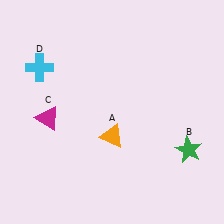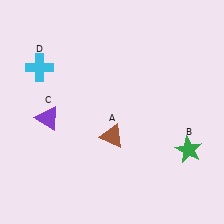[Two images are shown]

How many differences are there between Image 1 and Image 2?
There are 2 differences between the two images.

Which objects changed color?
A changed from orange to brown. C changed from magenta to purple.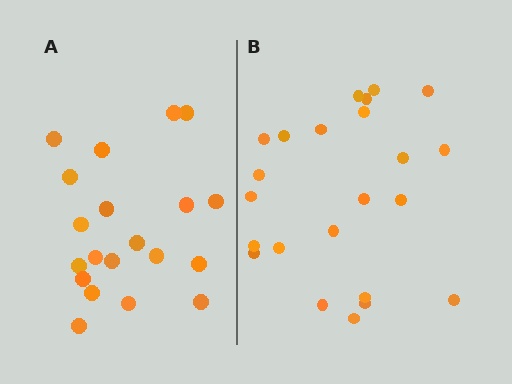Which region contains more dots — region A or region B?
Region B (the right region) has more dots.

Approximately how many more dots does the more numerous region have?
Region B has just a few more — roughly 2 or 3 more dots than region A.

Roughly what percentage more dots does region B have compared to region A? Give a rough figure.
About 15% more.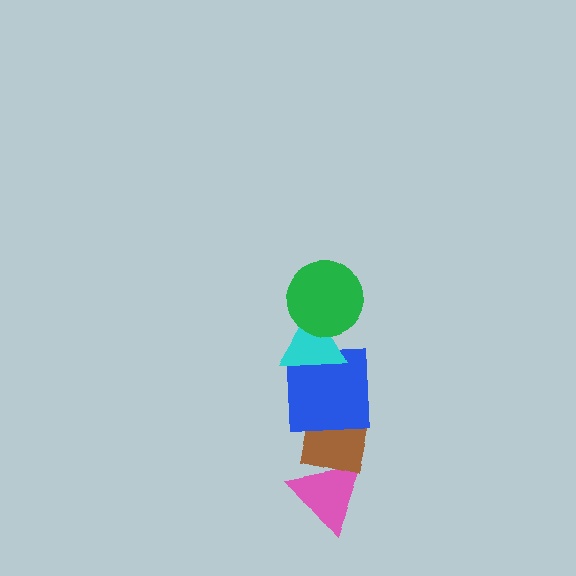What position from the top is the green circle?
The green circle is 1st from the top.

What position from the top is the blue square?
The blue square is 3rd from the top.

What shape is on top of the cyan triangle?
The green circle is on top of the cyan triangle.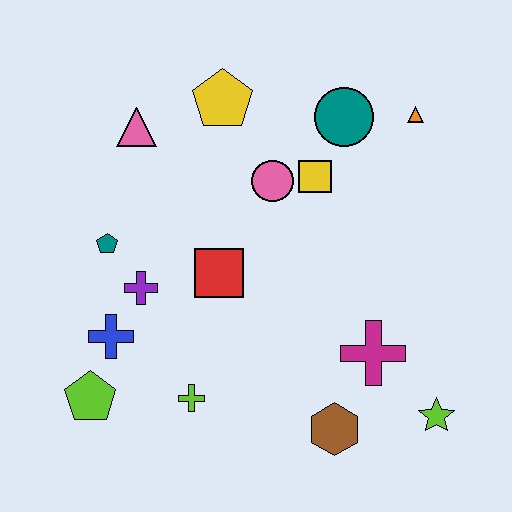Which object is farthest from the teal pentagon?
The lime star is farthest from the teal pentagon.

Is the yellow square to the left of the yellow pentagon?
No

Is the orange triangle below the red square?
No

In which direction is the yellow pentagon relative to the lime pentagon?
The yellow pentagon is above the lime pentagon.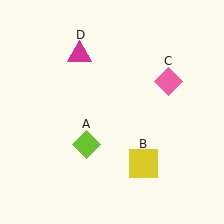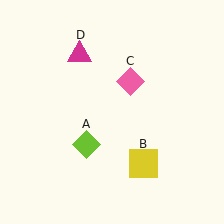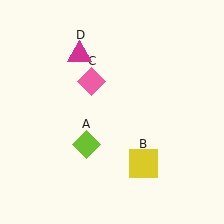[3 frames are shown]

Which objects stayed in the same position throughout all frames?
Lime diamond (object A) and yellow square (object B) and magenta triangle (object D) remained stationary.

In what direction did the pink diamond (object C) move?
The pink diamond (object C) moved left.